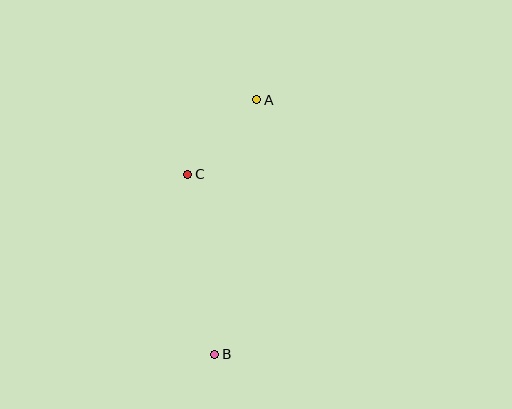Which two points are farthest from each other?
Points A and B are farthest from each other.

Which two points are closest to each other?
Points A and C are closest to each other.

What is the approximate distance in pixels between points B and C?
The distance between B and C is approximately 182 pixels.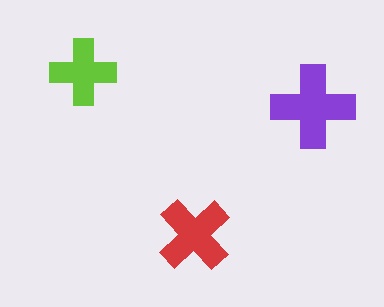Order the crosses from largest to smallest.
the purple one, the red one, the lime one.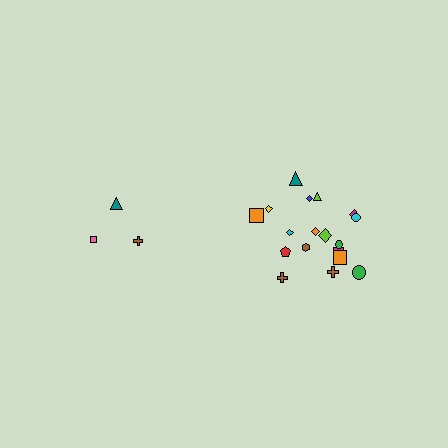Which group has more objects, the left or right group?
The right group.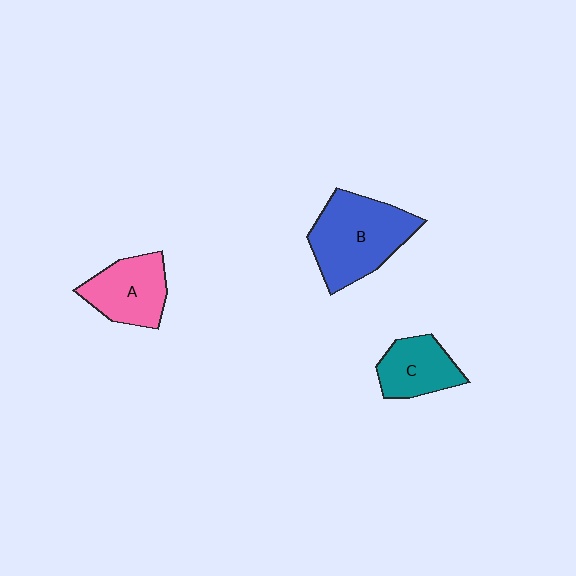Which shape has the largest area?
Shape B (blue).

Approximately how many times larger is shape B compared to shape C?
Approximately 1.7 times.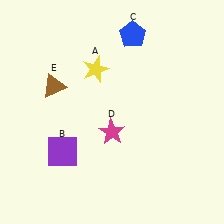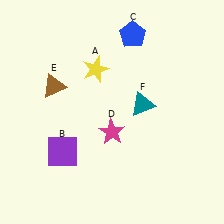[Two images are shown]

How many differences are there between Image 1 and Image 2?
There is 1 difference between the two images.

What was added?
A teal triangle (F) was added in Image 2.